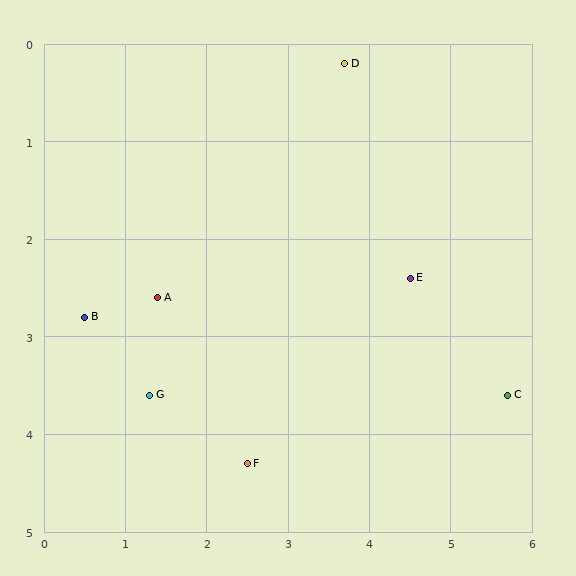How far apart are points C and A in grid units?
Points C and A are about 4.4 grid units apart.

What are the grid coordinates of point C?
Point C is at approximately (5.7, 3.6).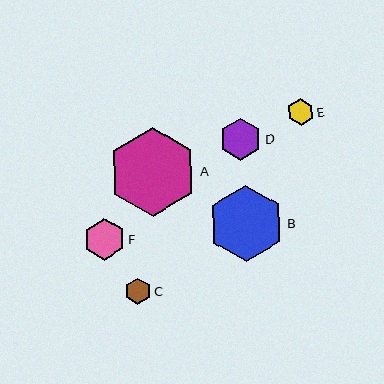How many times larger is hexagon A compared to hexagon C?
Hexagon A is approximately 3.4 times the size of hexagon C.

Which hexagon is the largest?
Hexagon A is the largest with a size of approximately 88 pixels.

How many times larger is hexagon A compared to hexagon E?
Hexagon A is approximately 3.4 times the size of hexagon E.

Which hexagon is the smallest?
Hexagon C is the smallest with a size of approximately 26 pixels.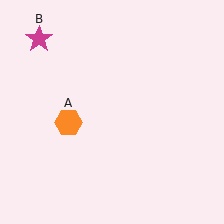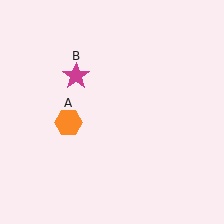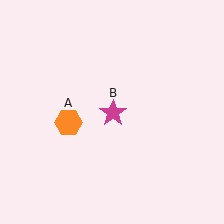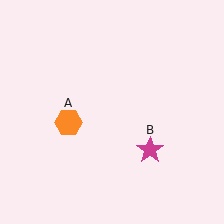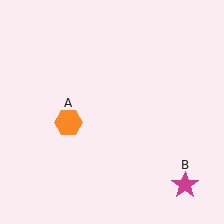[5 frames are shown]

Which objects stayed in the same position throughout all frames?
Orange hexagon (object A) remained stationary.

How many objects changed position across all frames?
1 object changed position: magenta star (object B).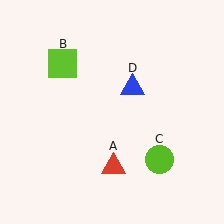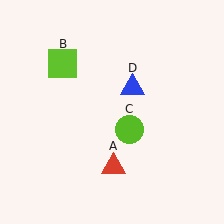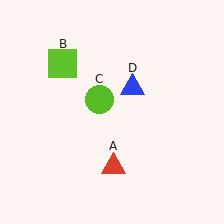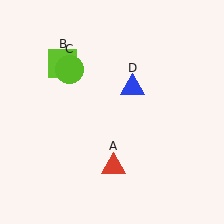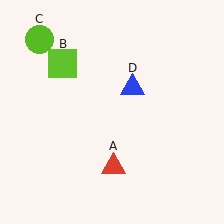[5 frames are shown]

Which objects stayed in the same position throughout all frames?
Red triangle (object A) and lime square (object B) and blue triangle (object D) remained stationary.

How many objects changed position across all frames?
1 object changed position: lime circle (object C).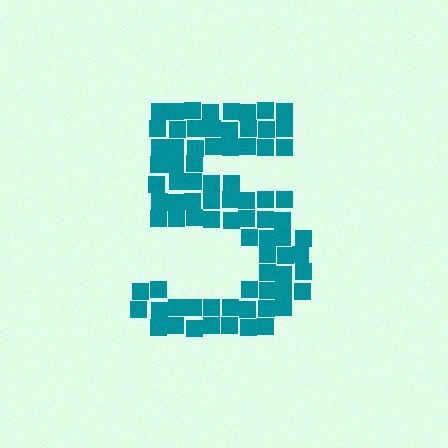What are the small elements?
The small elements are squares.